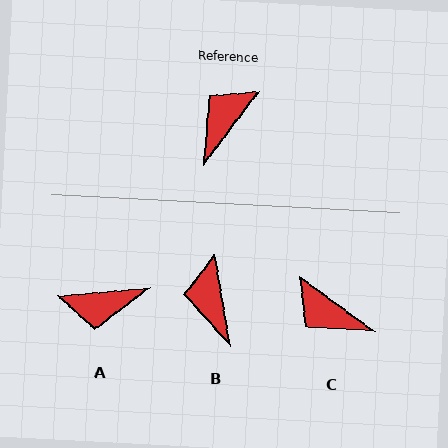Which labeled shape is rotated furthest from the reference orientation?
A, about 132 degrees away.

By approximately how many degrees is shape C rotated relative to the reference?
Approximately 91 degrees counter-clockwise.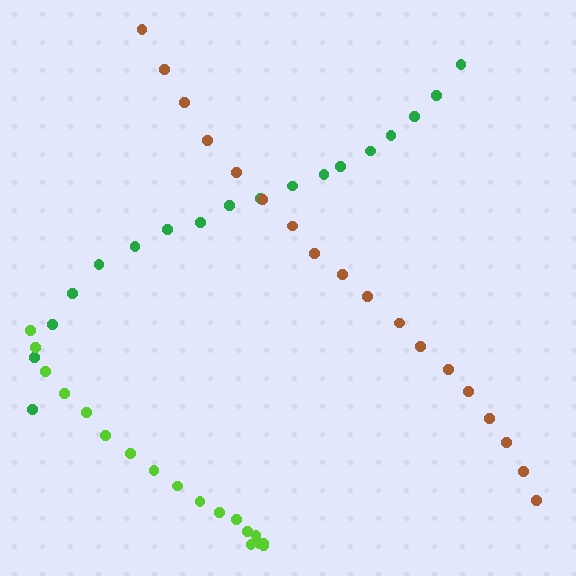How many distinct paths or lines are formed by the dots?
There are 3 distinct paths.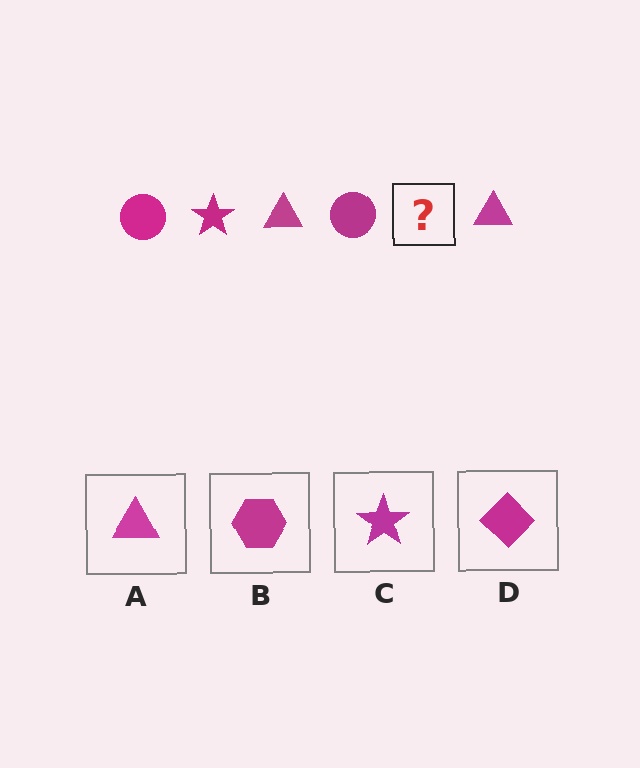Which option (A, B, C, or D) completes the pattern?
C.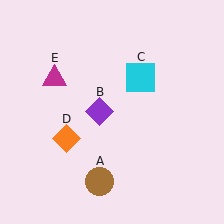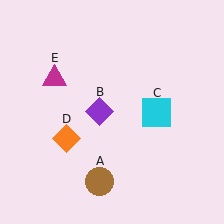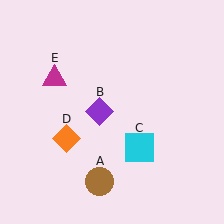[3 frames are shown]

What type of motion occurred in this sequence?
The cyan square (object C) rotated clockwise around the center of the scene.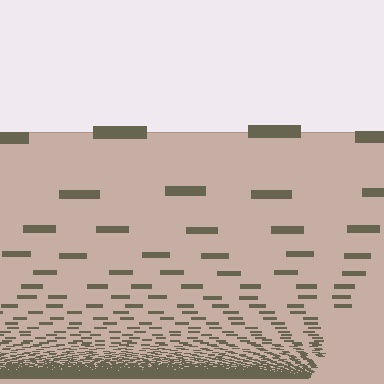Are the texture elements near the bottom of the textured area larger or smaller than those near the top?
Smaller. The gradient is inverted — elements near the bottom are smaller and denser.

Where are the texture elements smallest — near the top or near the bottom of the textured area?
Near the bottom.